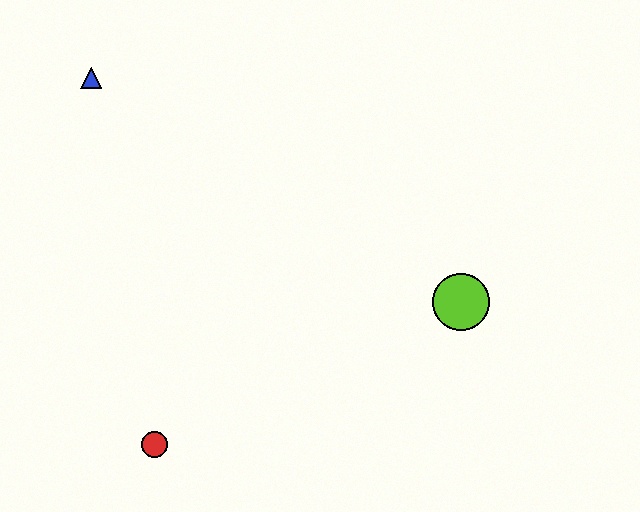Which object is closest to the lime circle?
The red circle is closest to the lime circle.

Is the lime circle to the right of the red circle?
Yes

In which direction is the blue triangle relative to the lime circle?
The blue triangle is to the left of the lime circle.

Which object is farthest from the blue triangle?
The lime circle is farthest from the blue triangle.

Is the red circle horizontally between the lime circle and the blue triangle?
Yes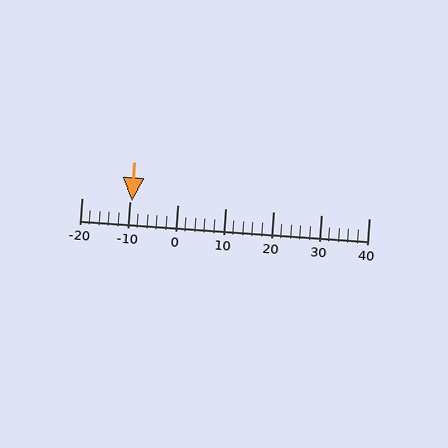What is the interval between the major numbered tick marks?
The major tick marks are spaced 10 units apart.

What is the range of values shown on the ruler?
The ruler shows values from -20 to 40.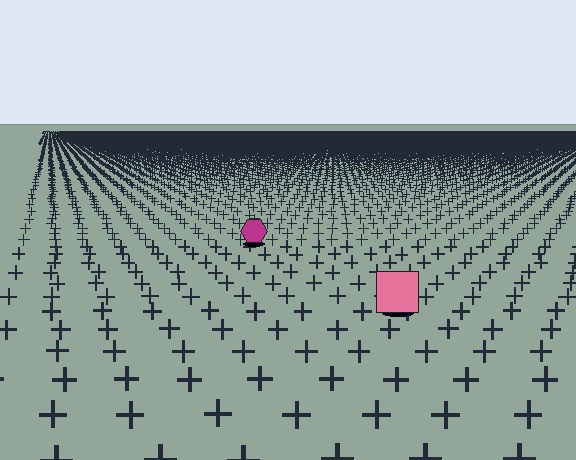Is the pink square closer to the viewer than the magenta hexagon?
Yes. The pink square is closer — you can tell from the texture gradient: the ground texture is coarser near it.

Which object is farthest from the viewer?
The magenta hexagon is farthest from the viewer. It appears smaller and the ground texture around it is denser.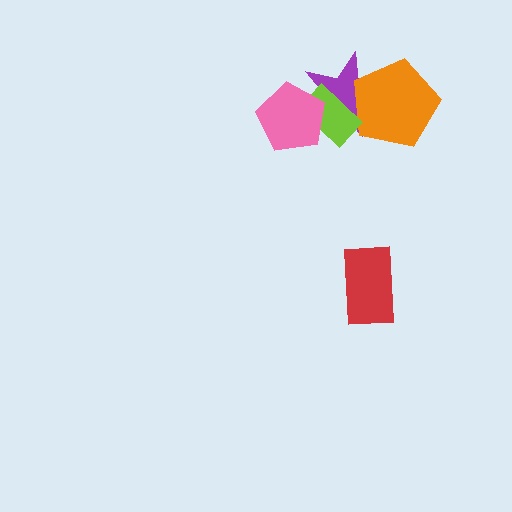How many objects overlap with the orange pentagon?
2 objects overlap with the orange pentagon.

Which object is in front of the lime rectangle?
The pink pentagon is in front of the lime rectangle.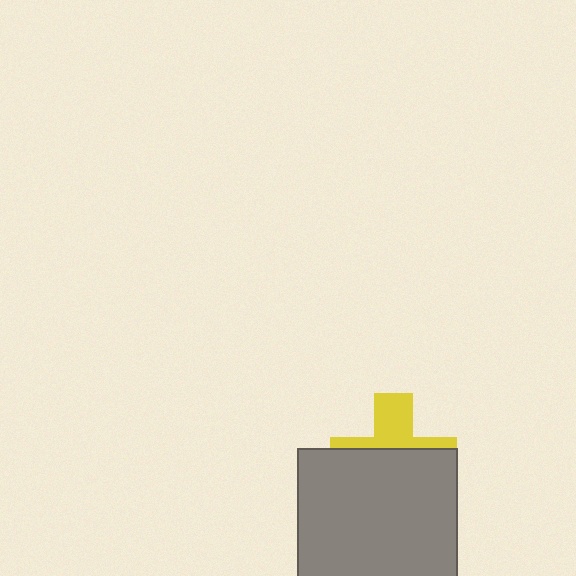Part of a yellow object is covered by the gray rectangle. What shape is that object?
It is a cross.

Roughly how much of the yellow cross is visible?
A small part of it is visible (roughly 36%).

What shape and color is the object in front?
The object in front is a gray rectangle.